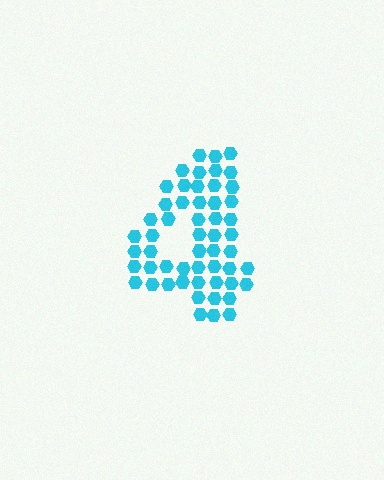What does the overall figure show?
The overall figure shows the digit 4.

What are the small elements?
The small elements are hexagons.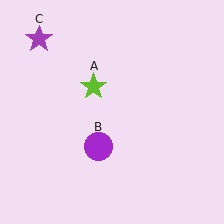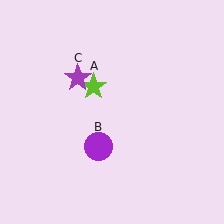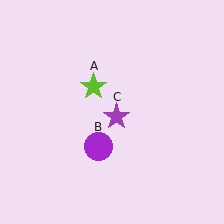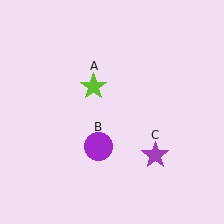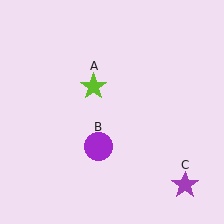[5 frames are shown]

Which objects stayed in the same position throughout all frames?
Lime star (object A) and purple circle (object B) remained stationary.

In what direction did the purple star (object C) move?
The purple star (object C) moved down and to the right.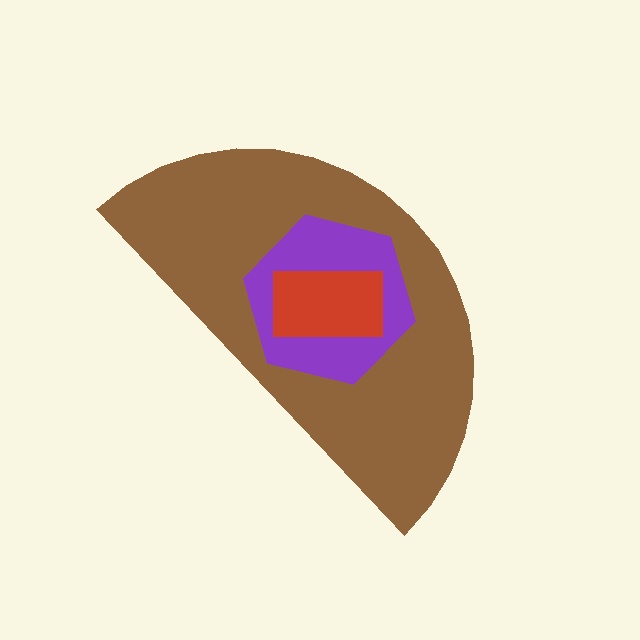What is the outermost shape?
The brown semicircle.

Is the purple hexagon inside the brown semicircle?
Yes.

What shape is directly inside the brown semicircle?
The purple hexagon.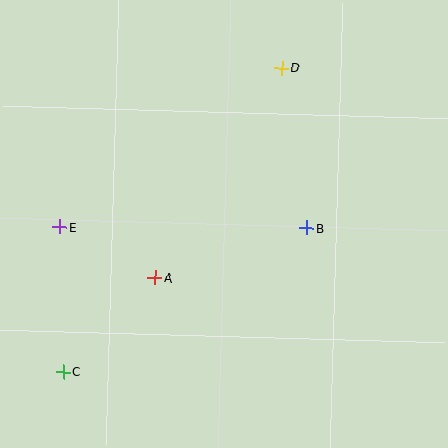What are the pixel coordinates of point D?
Point D is at (282, 68).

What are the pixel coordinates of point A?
Point A is at (155, 278).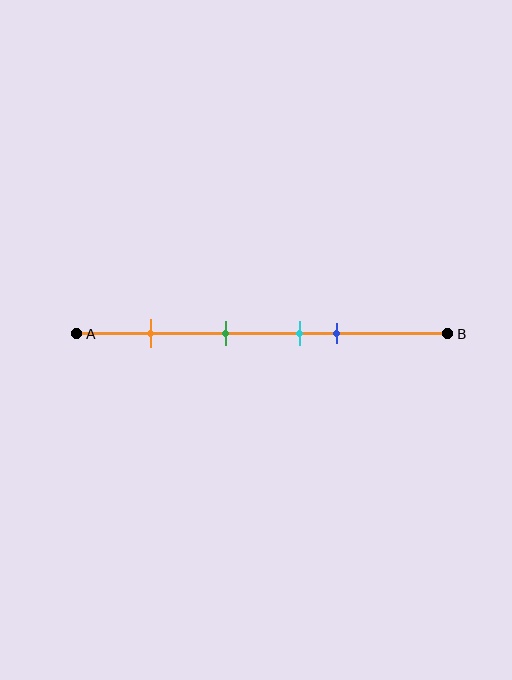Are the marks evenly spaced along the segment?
No, the marks are not evenly spaced.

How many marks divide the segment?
There are 4 marks dividing the segment.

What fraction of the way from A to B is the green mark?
The green mark is approximately 40% (0.4) of the way from A to B.